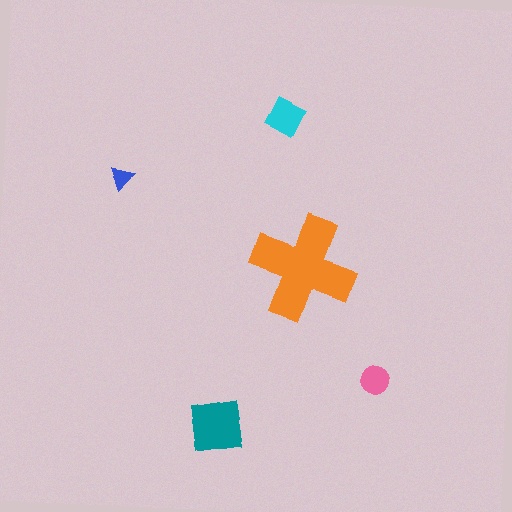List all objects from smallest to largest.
The blue triangle, the pink circle, the cyan diamond, the teal square, the orange cross.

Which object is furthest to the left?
The blue triangle is leftmost.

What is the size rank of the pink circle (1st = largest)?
4th.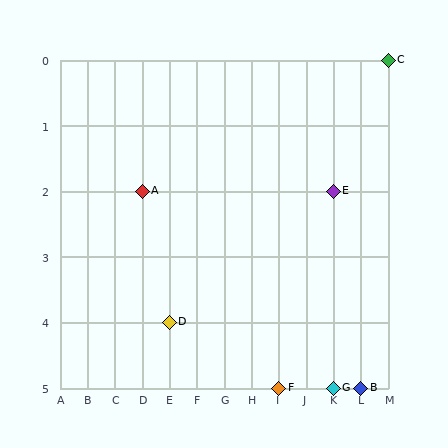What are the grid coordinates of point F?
Point F is at grid coordinates (I, 5).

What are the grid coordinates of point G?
Point G is at grid coordinates (K, 5).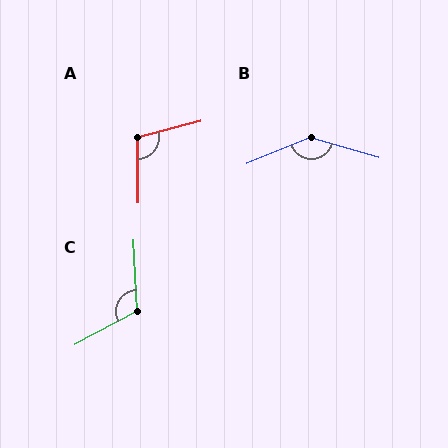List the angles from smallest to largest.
A (104°), C (116°), B (142°).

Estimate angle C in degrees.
Approximately 116 degrees.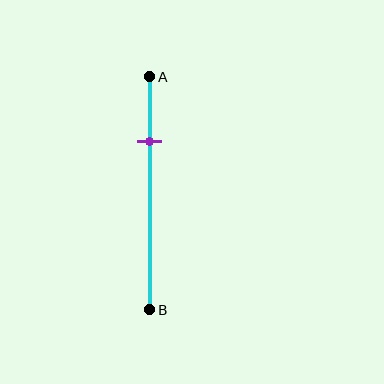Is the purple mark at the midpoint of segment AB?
No, the mark is at about 30% from A, not at the 50% midpoint.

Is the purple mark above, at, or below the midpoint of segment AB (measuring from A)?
The purple mark is above the midpoint of segment AB.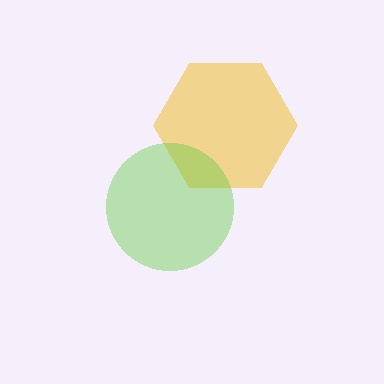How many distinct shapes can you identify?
There are 2 distinct shapes: a yellow hexagon, a lime circle.